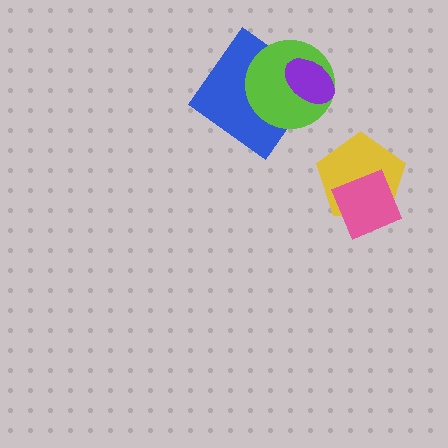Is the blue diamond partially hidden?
Yes, it is partially covered by another shape.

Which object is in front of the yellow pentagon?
The pink square is in front of the yellow pentagon.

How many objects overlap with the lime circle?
2 objects overlap with the lime circle.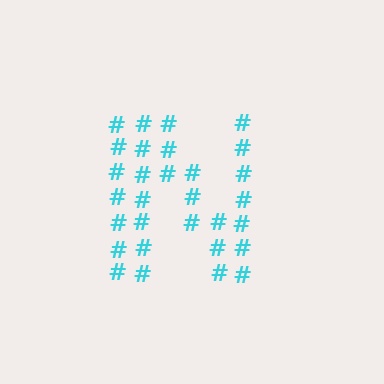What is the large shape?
The large shape is the letter N.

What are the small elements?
The small elements are hash symbols.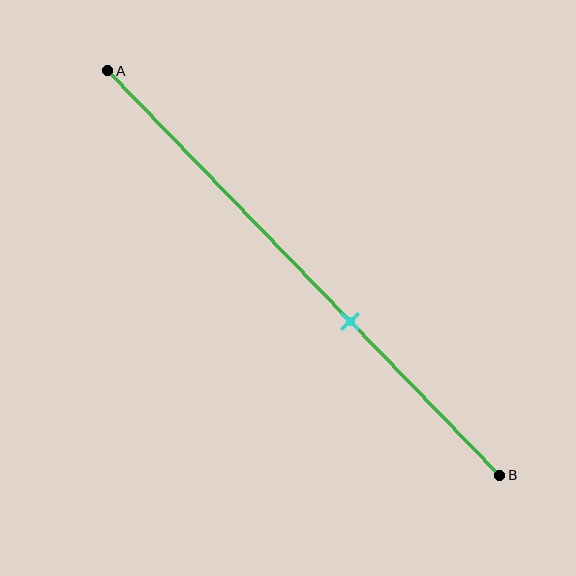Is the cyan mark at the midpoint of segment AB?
No, the mark is at about 60% from A, not at the 50% midpoint.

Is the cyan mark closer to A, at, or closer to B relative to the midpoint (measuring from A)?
The cyan mark is closer to point B than the midpoint of segment AB.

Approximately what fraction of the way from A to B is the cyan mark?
The cyan mark is approximately 60% of the way from A to B.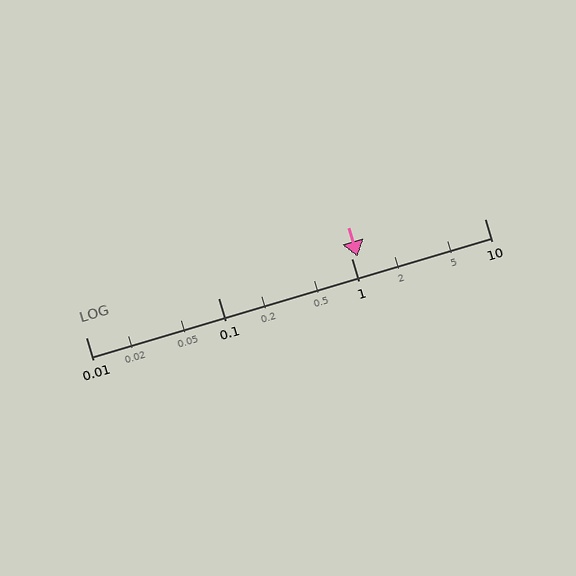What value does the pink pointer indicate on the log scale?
The pointer indicates approximately 1.1.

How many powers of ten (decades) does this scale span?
The scale spans 3 decades, from 0.01 to 10.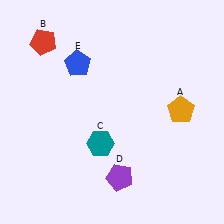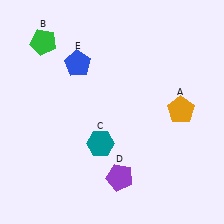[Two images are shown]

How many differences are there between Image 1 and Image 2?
There is 1 difference between the two images.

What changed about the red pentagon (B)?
In Image 1, B is red. In Image 2, it changed to green.